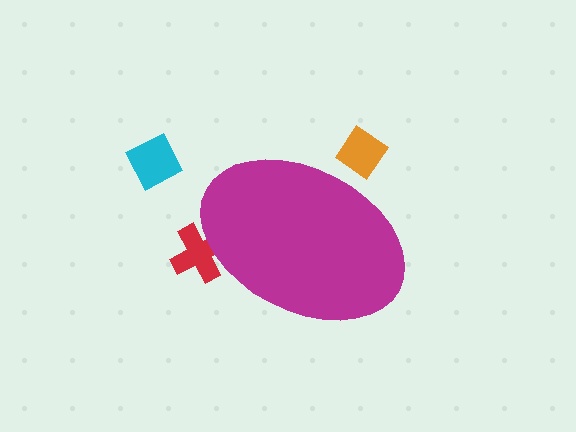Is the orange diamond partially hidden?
Yes, the orange diamond is partially hidden behind the magenta ellipse.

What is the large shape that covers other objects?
A magenta ellipse.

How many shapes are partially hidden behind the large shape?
2 shapes are partially hidden.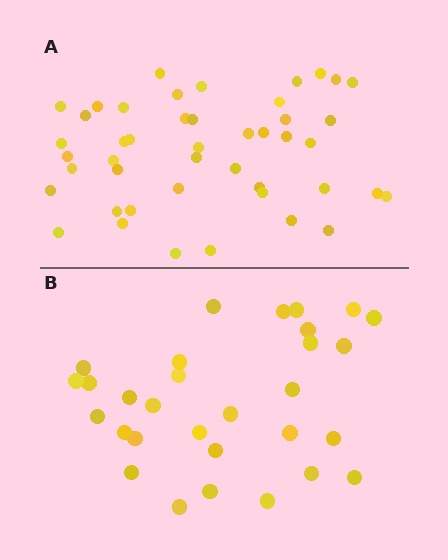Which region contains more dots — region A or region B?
Region A (the top region) has more dots.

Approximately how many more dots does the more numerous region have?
Region A has approximately 15 more dots than region B.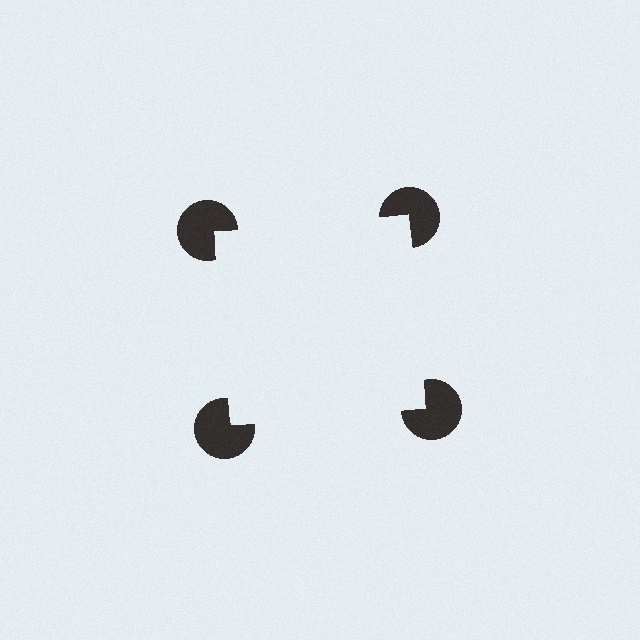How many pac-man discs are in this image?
There are 4 — one at each vertex of the illusory square.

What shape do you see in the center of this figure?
An illusory square — its edges are inferred from the aligned wedge cuts in the pac-man discs, not physically drawn.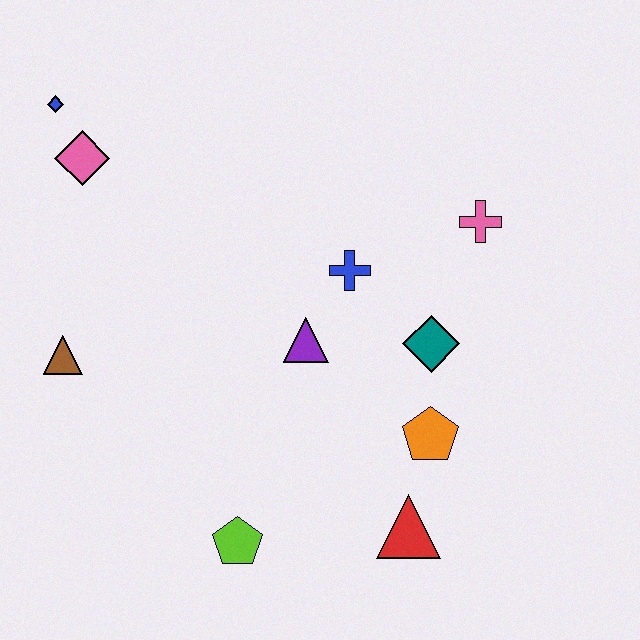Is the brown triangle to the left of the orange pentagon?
Yes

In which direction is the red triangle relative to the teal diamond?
The red triangle is below the teal diamond.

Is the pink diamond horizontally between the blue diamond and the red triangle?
Yes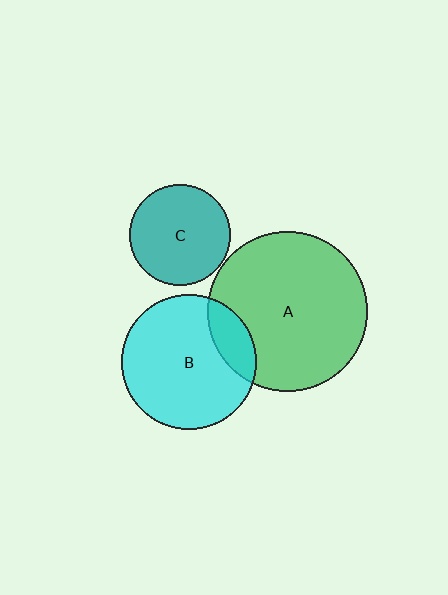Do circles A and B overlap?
Yes.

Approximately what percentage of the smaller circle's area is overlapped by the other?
Approximately 15%.